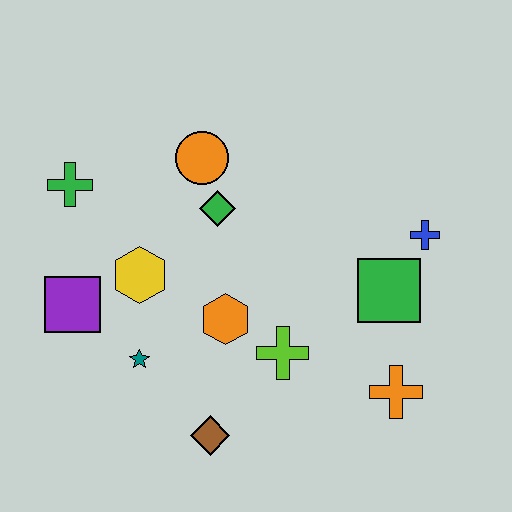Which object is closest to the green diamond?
The orange circle is closest to the green diamond.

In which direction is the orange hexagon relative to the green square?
The orange hexagon is to the left of the green square.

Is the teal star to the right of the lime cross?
No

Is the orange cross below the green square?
Yes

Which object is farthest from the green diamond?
The orange cross is farthest from the green diamond.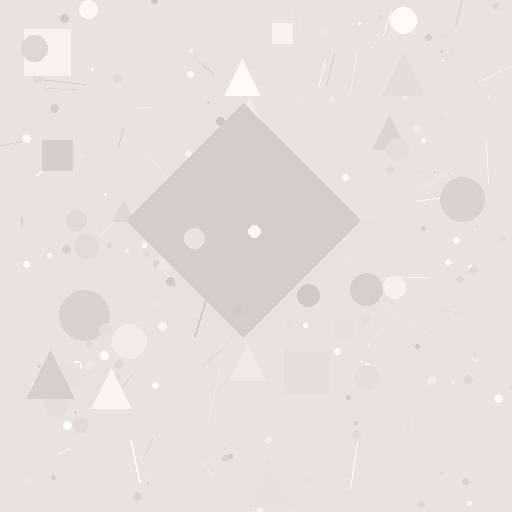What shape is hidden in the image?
A diamond is hidden in the image.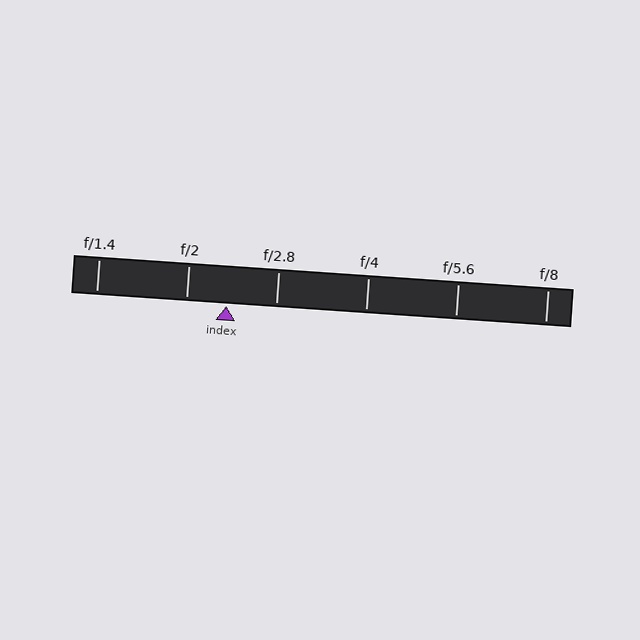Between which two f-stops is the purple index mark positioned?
The index mark is between f/2 and f/2.8.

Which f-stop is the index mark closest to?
The index mark is closest to f/2.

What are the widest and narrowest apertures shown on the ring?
The widest aperture shown is f/1.4 and the narrowest is f/8.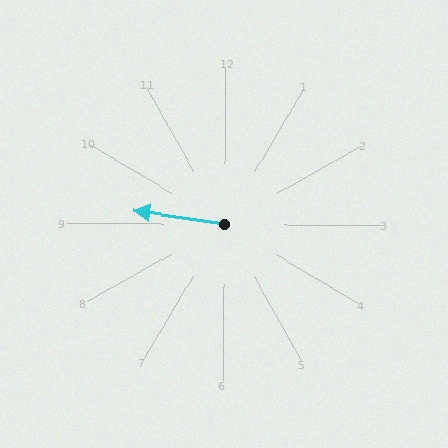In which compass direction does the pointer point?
West.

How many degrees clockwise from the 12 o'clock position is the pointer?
Approximately 278 degrees.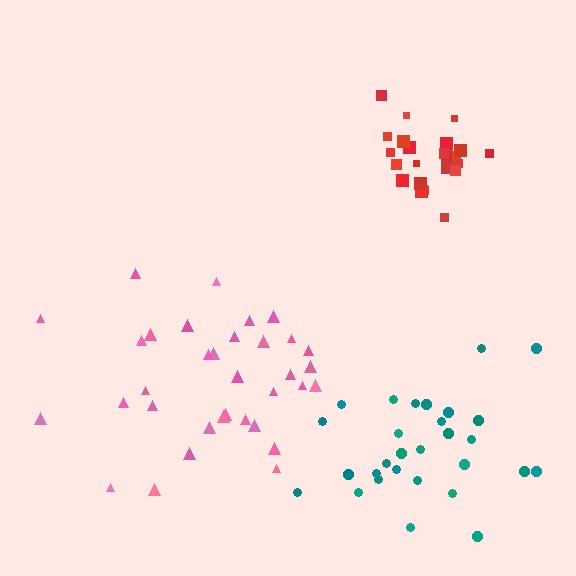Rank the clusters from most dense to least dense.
red, teal, pink.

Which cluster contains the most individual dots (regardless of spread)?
Pink (34).